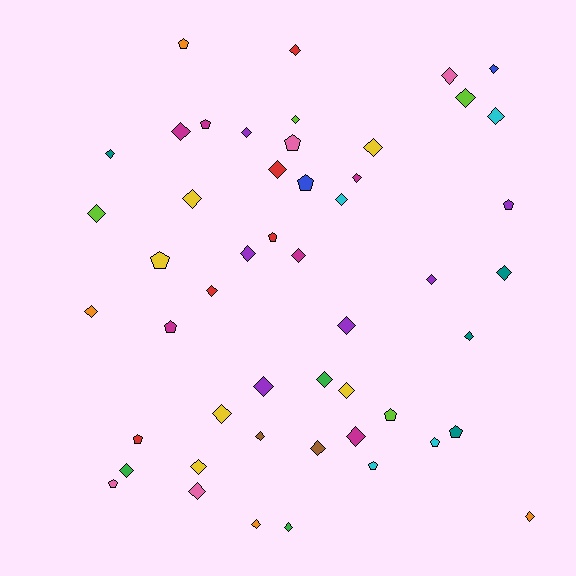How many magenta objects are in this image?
There are 6 magenta objects.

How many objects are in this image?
There are 50 objects.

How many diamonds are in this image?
There are 36 diamonds.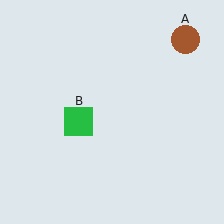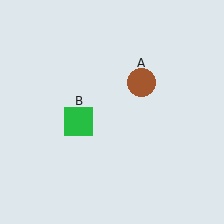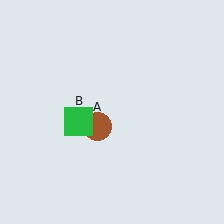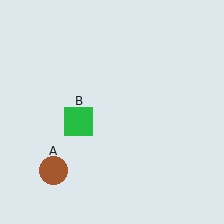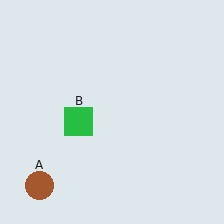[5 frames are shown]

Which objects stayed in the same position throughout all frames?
Green square (object B) remained stationary.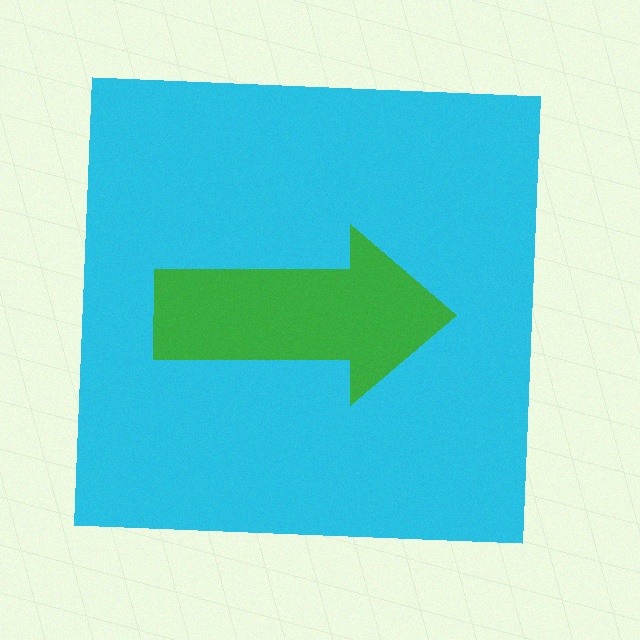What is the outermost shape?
The cyan square.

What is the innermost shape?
The green arrow.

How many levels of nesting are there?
2.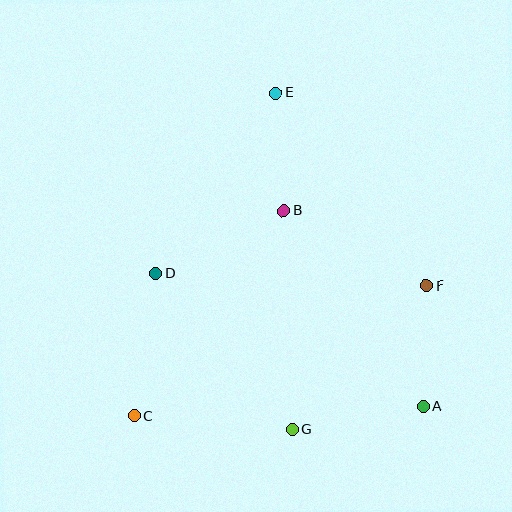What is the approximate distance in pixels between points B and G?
The distance between B and G is approximately 219 pixels.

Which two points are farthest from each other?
Points C and E are farthest from each other.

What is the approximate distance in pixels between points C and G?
The distance between C and G is approximately 158 pixels.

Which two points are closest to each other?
Points B and E are closest to each other.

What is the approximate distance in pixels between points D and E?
The distance between D and E is approximately 217 pixels.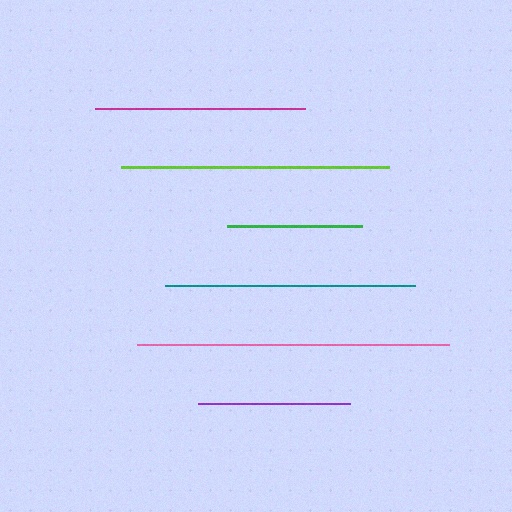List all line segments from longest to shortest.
From longest to shortest: pink, lime, teal, magenta, purple, green.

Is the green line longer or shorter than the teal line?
The teal line is longer than the green line.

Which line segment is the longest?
The pink line is the longest at approximately 312 pixels.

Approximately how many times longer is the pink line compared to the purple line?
The pink line is approximately 2.1 times the length of the purple line.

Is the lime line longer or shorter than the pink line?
The pink line is longer than the lime line.